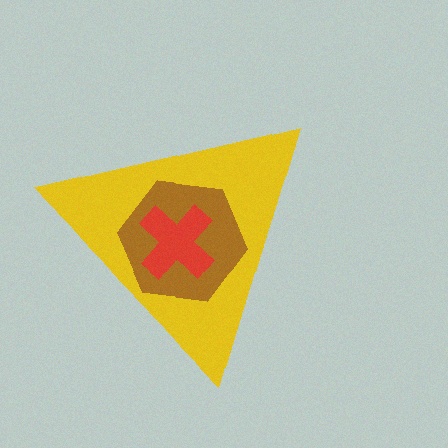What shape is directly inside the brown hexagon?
The red cross.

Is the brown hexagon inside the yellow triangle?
Yes.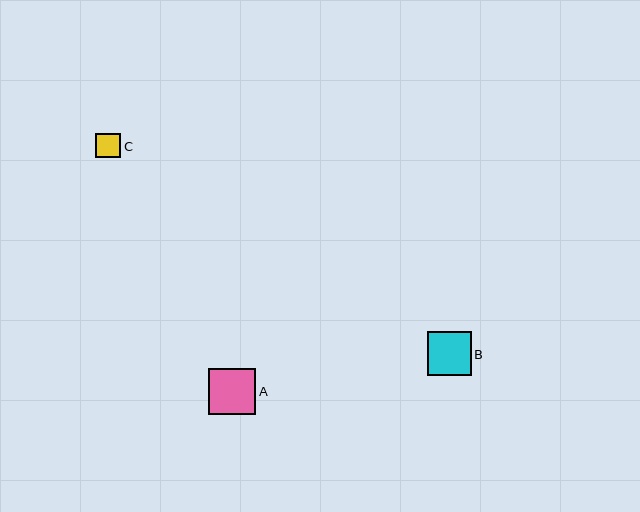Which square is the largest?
Square A is the largest with a size of approximately 47 pixels.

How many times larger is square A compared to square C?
Square A is approximately 1.9 times the size of square C.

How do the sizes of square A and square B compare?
Square A and square B are approximately the same size.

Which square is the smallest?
Square C is the smallest with a size of approximately 25 pixels.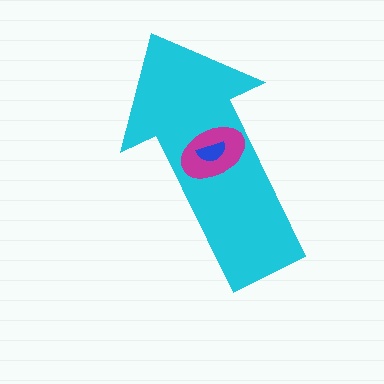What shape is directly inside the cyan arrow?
The magenta ellipse.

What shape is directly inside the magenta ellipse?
The blue semicircle.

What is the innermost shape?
The blue semicircle.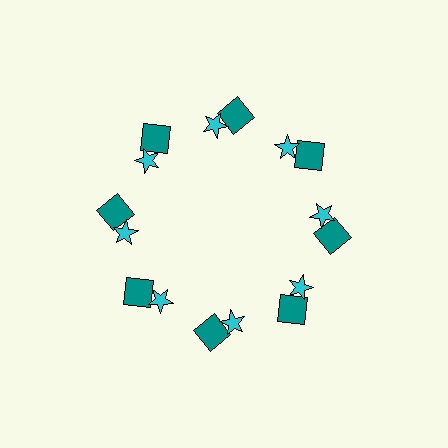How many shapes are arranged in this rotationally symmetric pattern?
There are 16 shapes, arranged in 8 groups of 2.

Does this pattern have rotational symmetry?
Yes, this pattern has 8-fold rotational symmetry. It looks the same after rotating 45 degrees around the center.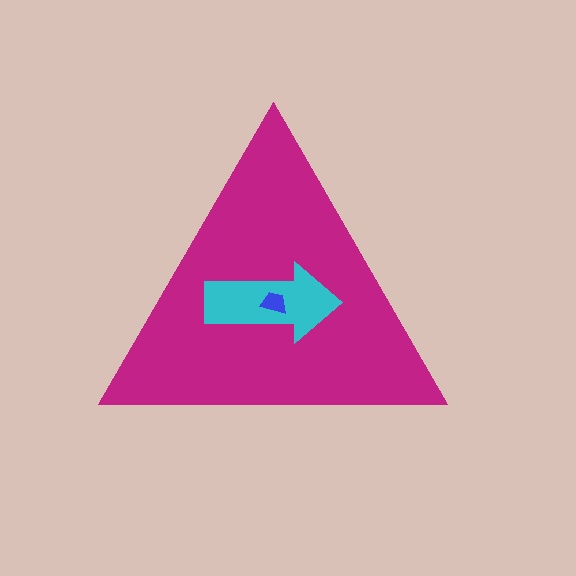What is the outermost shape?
The magenta triangle.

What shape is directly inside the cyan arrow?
The blue trapezoid.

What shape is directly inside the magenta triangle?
The cyan arrow.